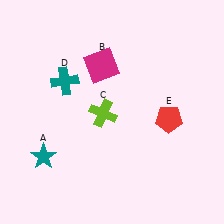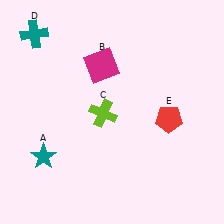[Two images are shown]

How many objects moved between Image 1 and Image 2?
1 object moved between the two images.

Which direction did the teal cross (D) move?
The teal cross (D) moved up.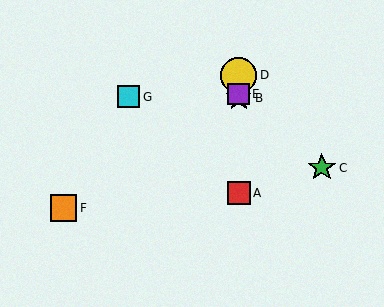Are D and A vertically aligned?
Yes, both are at x≈239.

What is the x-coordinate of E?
Object E is at x≈239.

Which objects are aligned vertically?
Objects A, B, D, E are aligned vertically.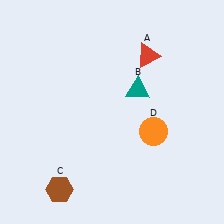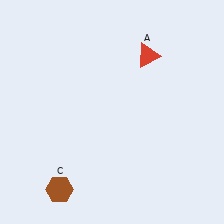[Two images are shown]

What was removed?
The teal triangle (B), the orange circle (D) were removed in Image 2.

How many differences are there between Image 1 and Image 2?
There are 2 differences between the two images.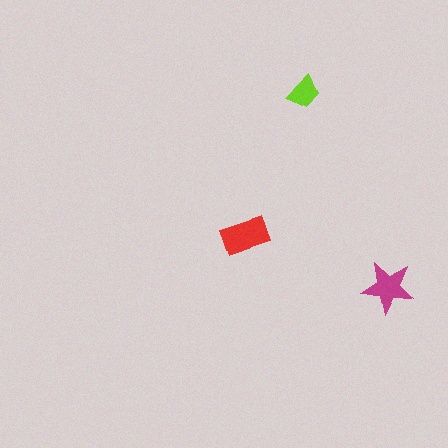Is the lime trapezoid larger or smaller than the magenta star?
Smaller.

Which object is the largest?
The red rectangle.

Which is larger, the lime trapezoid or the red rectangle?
The red rectangle.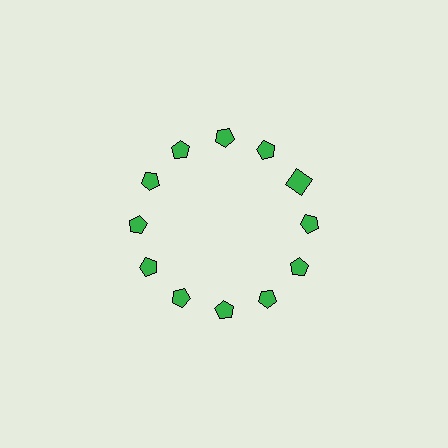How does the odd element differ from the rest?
It has a different shape: square instead of pentagon.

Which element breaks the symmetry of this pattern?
The green square at roughly the 2 o'clock position breaks the symmetry. All other shapes are green pentagons.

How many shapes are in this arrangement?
There are 12 shapes arranged in a ring pattern.